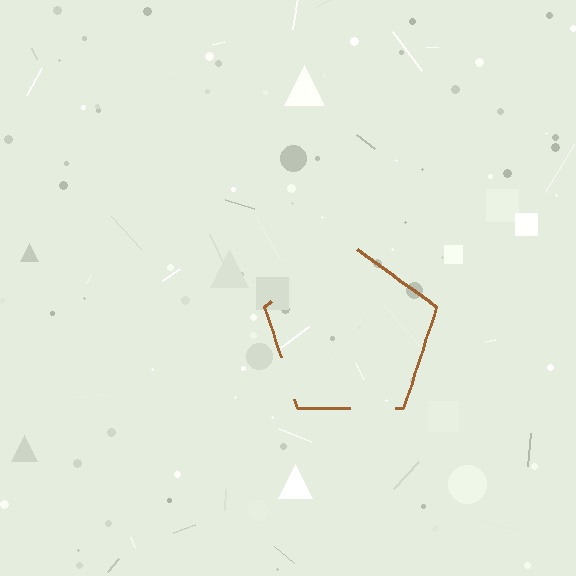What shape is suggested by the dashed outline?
The dashed outline suggests a pentagon.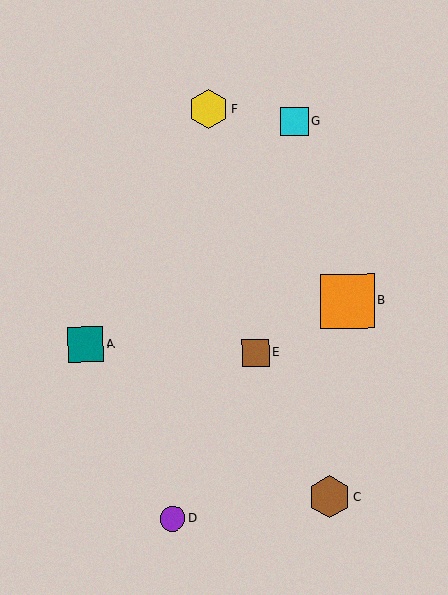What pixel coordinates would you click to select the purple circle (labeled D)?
Click at (173, 519) to select the purple circle D.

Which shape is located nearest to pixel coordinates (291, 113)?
The cyan square (labeled G) at (295, 122) is nearest to that location.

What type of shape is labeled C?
Shape C is a brown hexagon.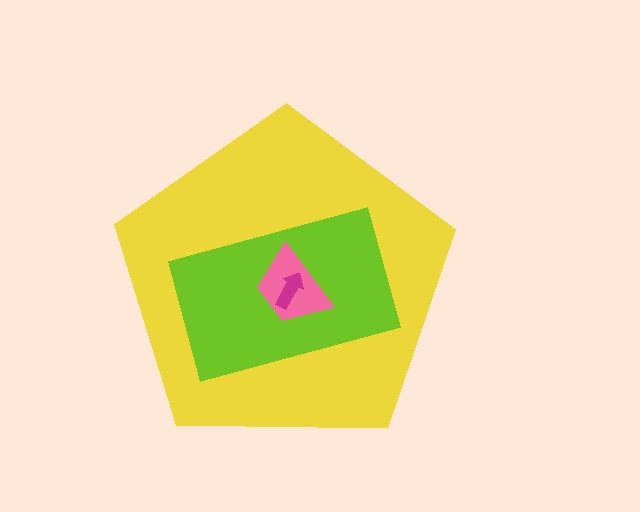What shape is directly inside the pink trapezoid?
The magenta arrow.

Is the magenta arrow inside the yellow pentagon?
Yes.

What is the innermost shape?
The magenta arrow.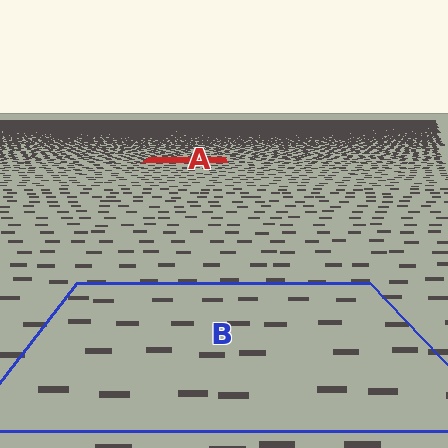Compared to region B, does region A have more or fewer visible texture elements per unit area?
Region A has more texture elements per unit area — they are packed more densely because it is farther away.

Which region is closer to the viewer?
Region B is closer. The texture elements there are larger and more spread out.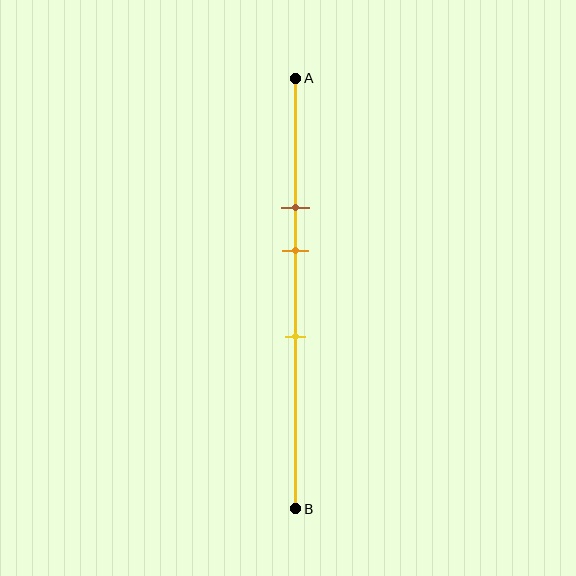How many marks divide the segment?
There are 3 marks dividing the segment.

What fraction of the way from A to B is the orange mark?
The orange mark is approximately 40% (0.4) of the way from A to B.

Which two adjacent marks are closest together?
The brown and orange marks are the closest adjacent pair.